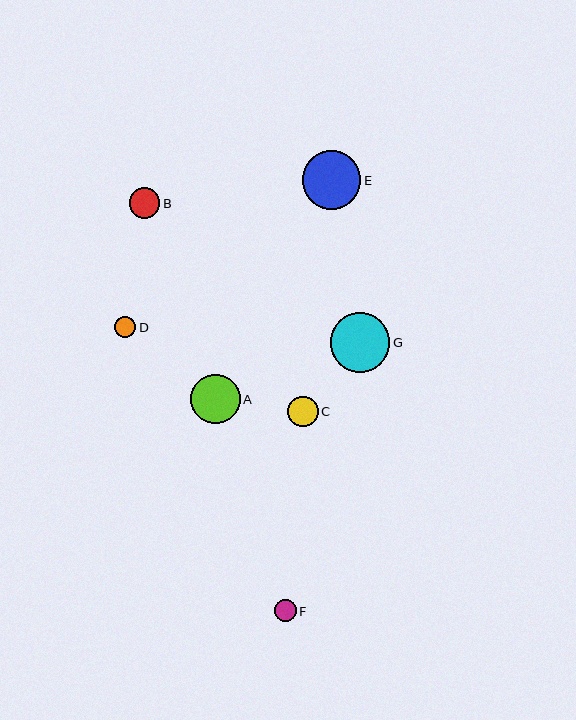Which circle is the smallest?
Circle D is the smallest with a size of approximately 21 pixels.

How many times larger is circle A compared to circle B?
Circle A is approximately 1.6 times the size of circle B.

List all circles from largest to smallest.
From largest to smallest: G, E, A, C, B, F, D.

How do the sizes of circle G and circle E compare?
Circle G and circle E are approximately the same size.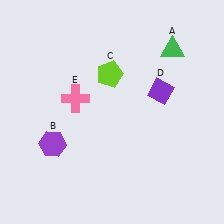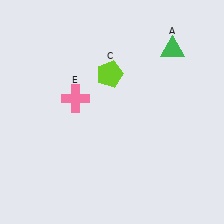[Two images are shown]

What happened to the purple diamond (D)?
The purple diamond (D) was removed in Image 2. It was in the top-right area of Image 1.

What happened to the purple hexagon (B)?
The purple hexagon (B) was removed in Image 2. It was in the bottom-left area of Image 1.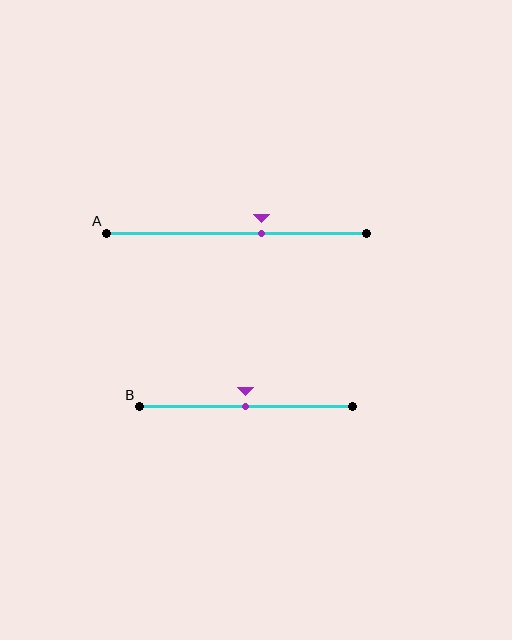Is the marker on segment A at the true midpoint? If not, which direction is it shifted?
No, the marker on segment A is shifted to the right by about 10% of the segment length.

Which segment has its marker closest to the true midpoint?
Segment B has its marker closest to the true midpoint.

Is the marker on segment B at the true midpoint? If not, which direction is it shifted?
Yes, the marker on segment B is at the true midpoint.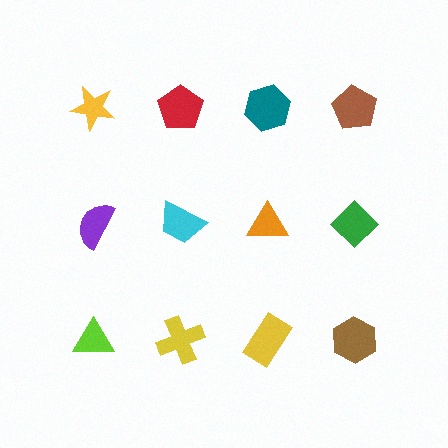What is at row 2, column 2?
A cyan trapezoid.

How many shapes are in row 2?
4 shapes.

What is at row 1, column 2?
A red pentagon.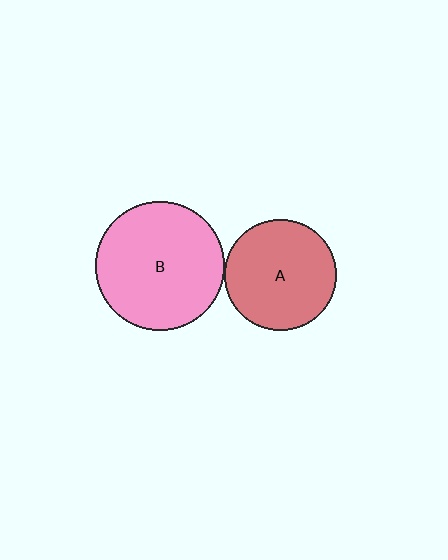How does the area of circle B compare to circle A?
Approximately 1.4 times.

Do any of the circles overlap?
No, none of the circles overlap.